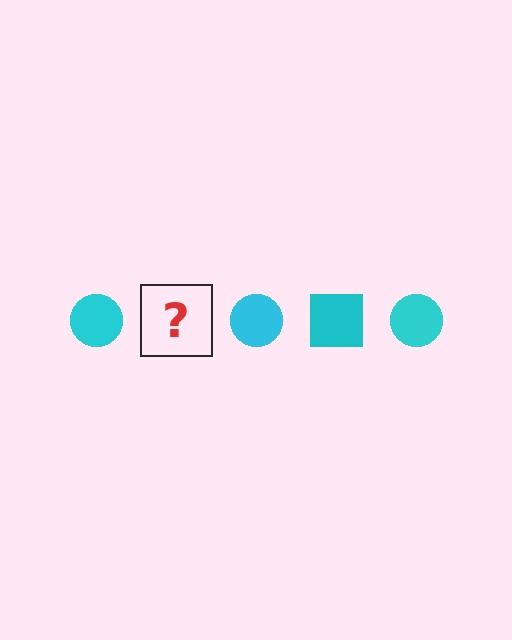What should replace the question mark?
The question mark should be replaced with a cyan square.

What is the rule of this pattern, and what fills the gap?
The rule is that the pattern cycles through circle, square shapes in cyan. The gap should be filled with a cyan square.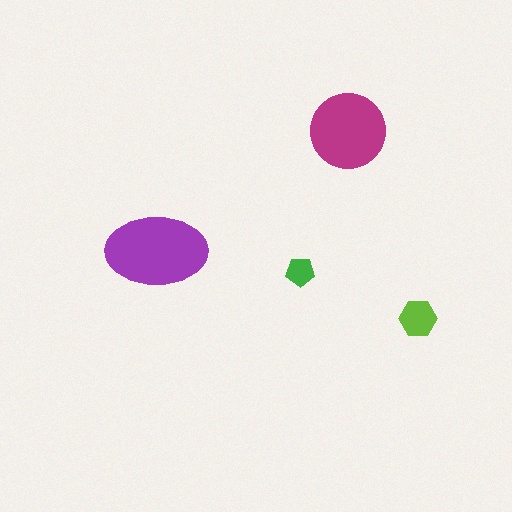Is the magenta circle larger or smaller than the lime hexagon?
Larger.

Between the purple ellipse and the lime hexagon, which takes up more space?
The purple ellipse.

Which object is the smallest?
The green pentagon.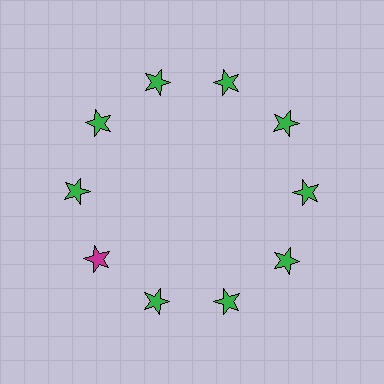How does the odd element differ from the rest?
It has a different color: magenta instead of green.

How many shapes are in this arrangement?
There are 10 shapes arranged in a ring pattern.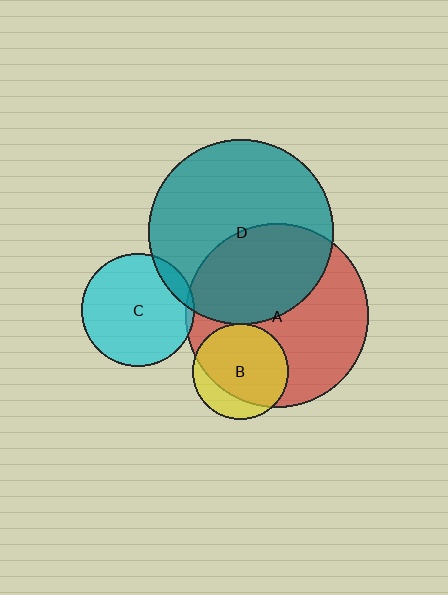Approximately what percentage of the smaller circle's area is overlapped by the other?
Approximately 5%.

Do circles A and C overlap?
Yes.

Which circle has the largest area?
Circle D (teal).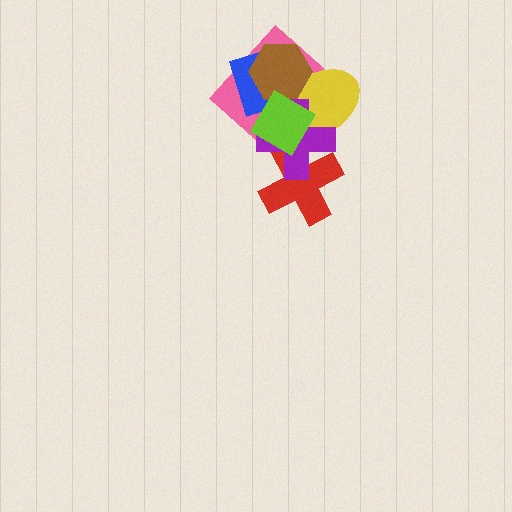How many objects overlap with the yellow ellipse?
6 objects overlap with the yellow ellipse.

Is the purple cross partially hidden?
Yes, it is partially covered by another shape.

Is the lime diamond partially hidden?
No, no other shape covers it.